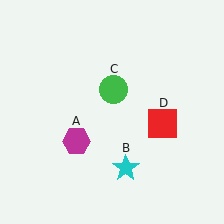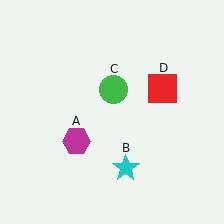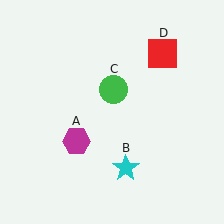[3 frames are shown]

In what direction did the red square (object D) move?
The red square (object D) moved up.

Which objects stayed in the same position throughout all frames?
Magenta hexagon (object A) and cyan star (object B) and green circle (object C) remained stationary.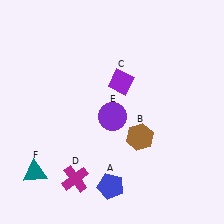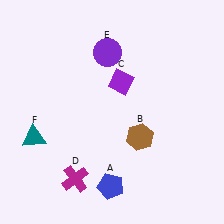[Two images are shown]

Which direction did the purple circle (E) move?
The purple circle (E) moved up.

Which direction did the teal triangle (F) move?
The teal triangle (F) moved up.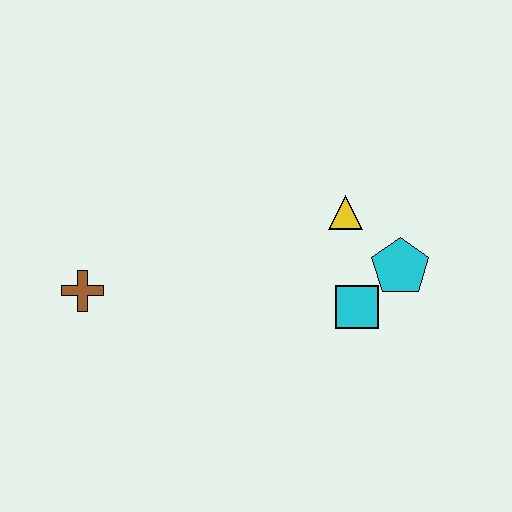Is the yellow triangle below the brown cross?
No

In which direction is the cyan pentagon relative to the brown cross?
The cyan pentagon is to the right of the brown cross.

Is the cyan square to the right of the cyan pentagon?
No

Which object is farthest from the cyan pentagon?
The brown cross is farthest from the cyan pentagon.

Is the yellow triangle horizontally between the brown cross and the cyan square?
Yes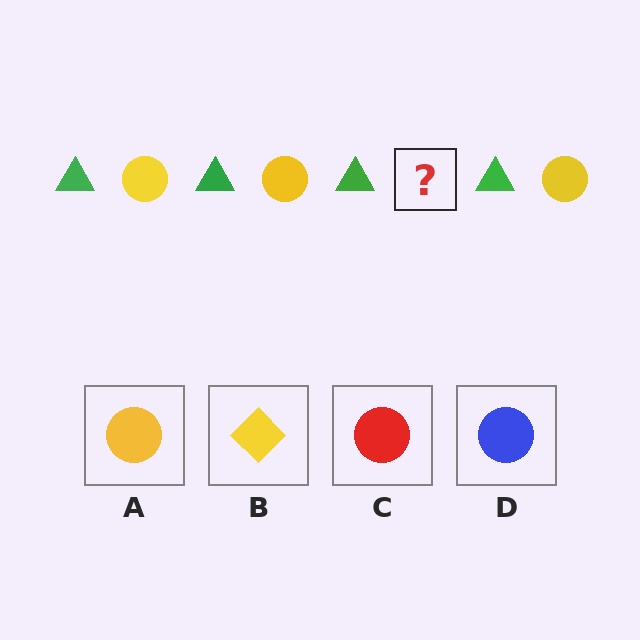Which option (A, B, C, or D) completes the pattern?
A.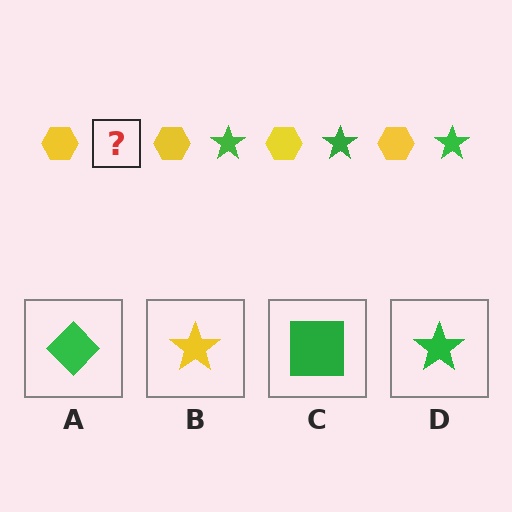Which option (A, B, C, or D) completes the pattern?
D.